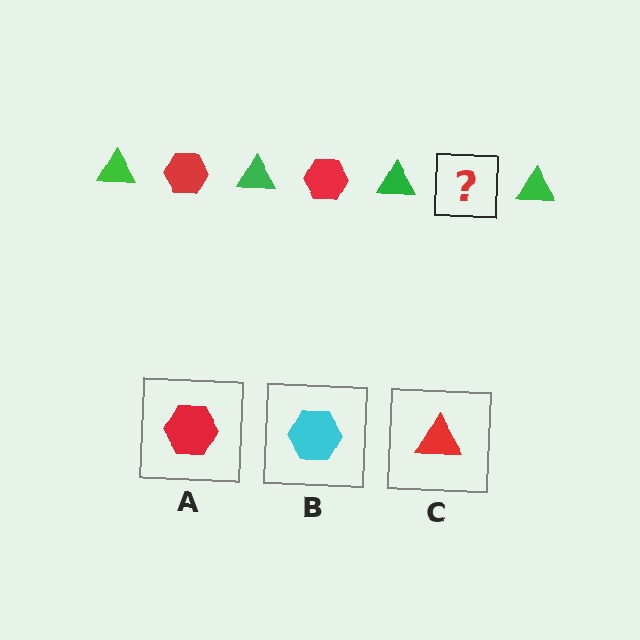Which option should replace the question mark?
Option A.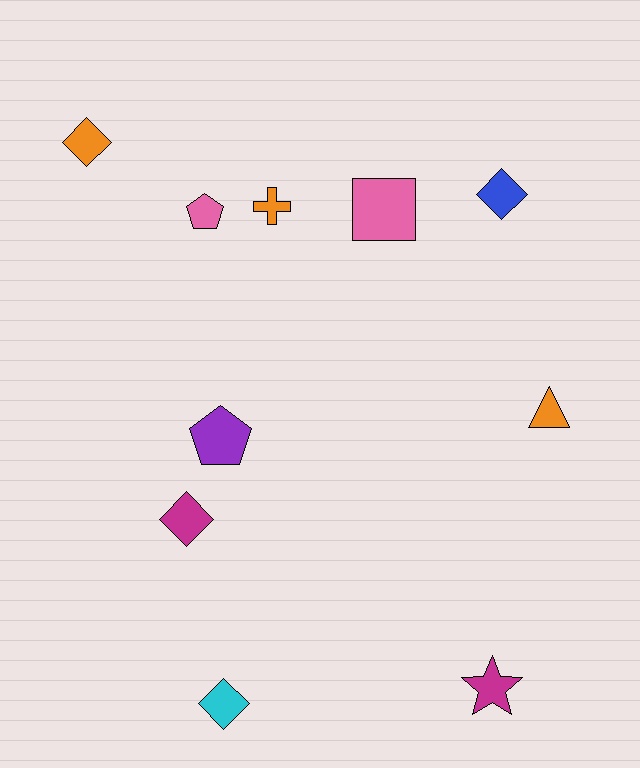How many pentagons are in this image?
There are 2 pentagons.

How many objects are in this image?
There are 10 objects.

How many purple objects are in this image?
There is 1 purple object.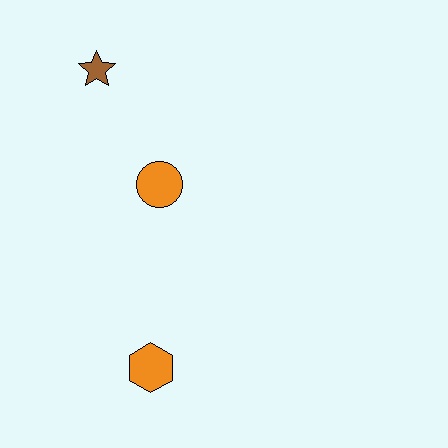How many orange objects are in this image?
There are 2 orange objects.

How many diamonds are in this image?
There are no diamonds.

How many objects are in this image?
There are 3 objects.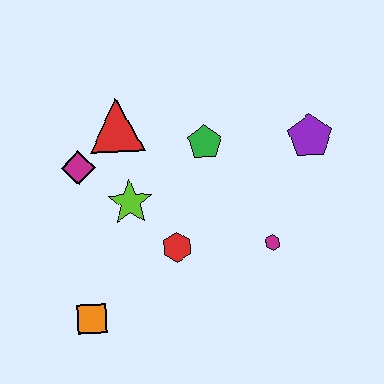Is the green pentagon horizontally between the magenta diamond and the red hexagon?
No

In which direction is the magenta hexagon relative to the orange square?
The magenta hexagon is to the right of the orange square.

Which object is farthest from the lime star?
The purple pentagon is farthest from the lime star.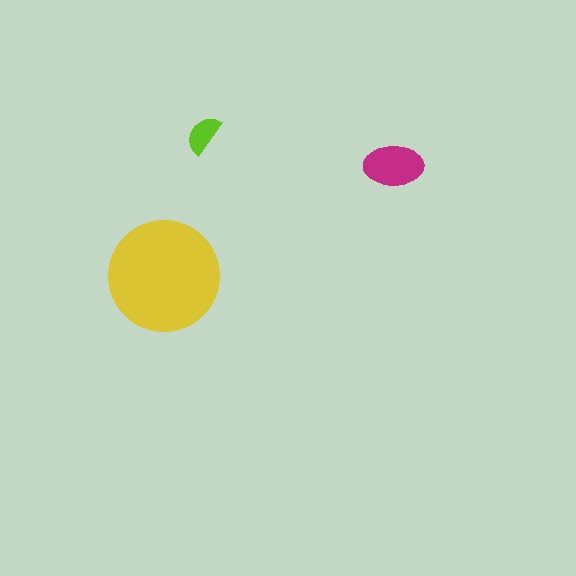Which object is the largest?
The yellow circle.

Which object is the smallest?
The lime semicircle.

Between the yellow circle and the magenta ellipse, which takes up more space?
The yellow circle.